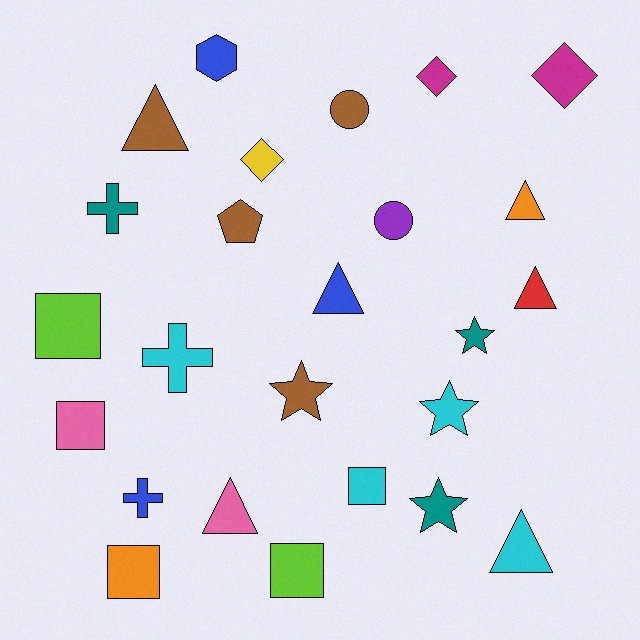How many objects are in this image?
There are 25 objects.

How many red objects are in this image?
There is 1 red object.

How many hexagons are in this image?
There is 1 hexagon.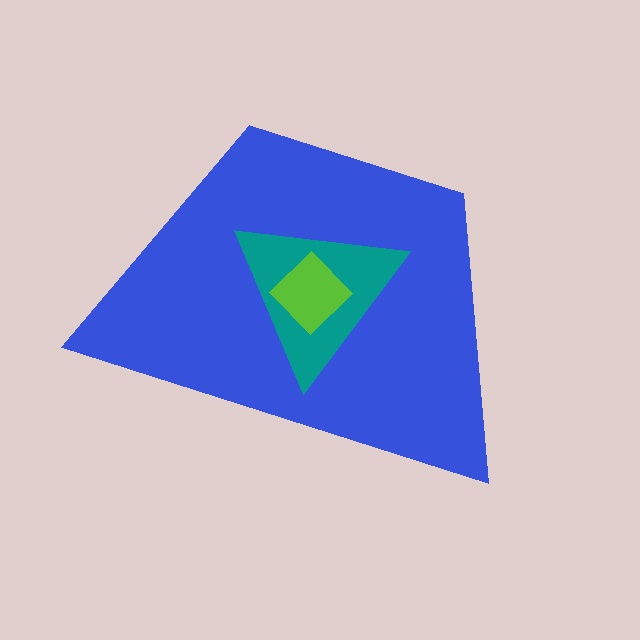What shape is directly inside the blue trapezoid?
The teal triangle.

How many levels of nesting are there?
3.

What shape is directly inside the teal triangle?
The lime diamond.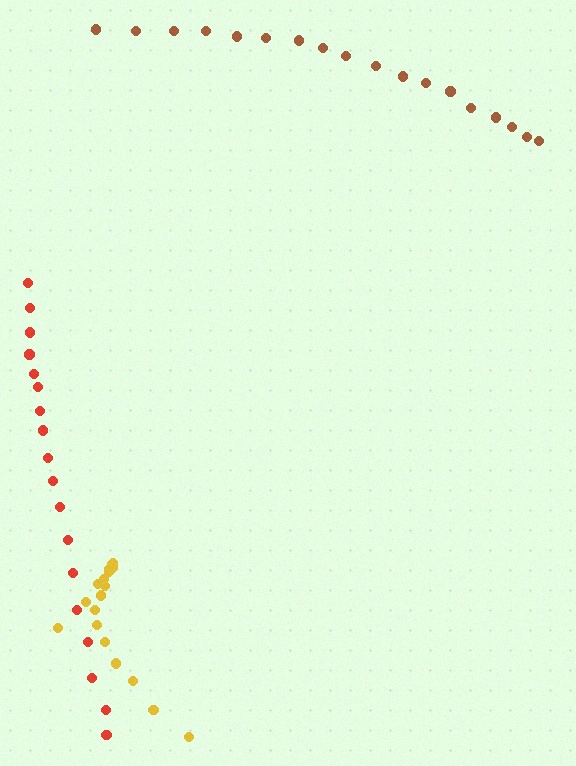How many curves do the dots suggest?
There are 3 distinct paths.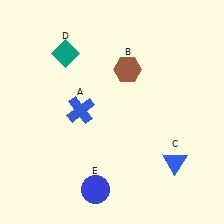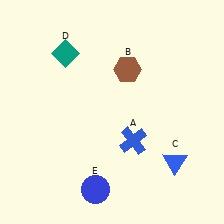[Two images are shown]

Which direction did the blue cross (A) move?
The blue cross (A) moved right.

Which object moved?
The blue cross (A) moved right.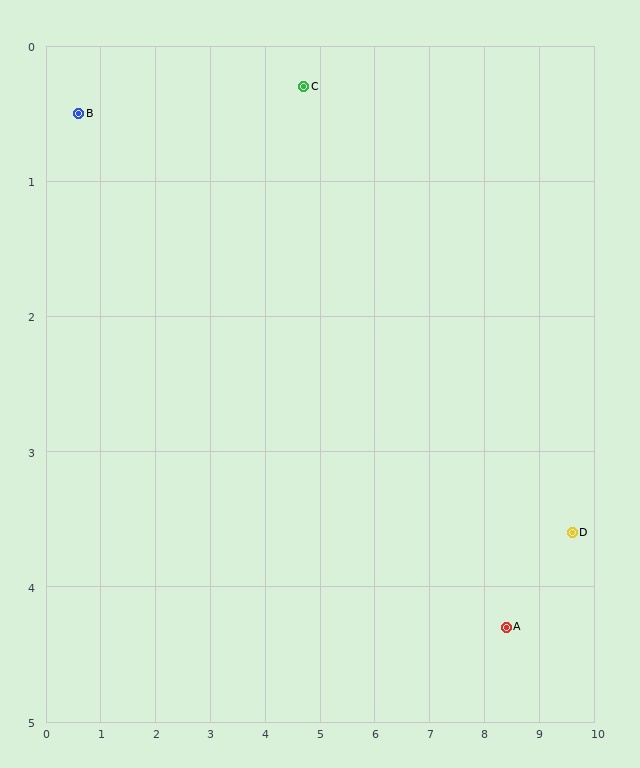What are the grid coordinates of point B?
Point B is at approximately (0.6, 0.5).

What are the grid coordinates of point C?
Point C is at approximately (4.7, 0.3).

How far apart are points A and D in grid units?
Points A and D are about 1.4 grid units apart.